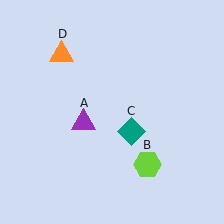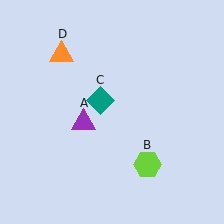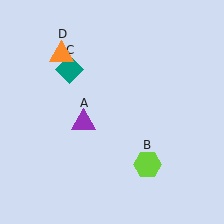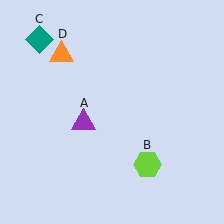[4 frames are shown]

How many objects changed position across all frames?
1 object changed position: teal diamond (object C).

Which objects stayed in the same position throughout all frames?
Purple triangle (object A) and lime hexagon (object B) and orange triangle (object D) remained stationary.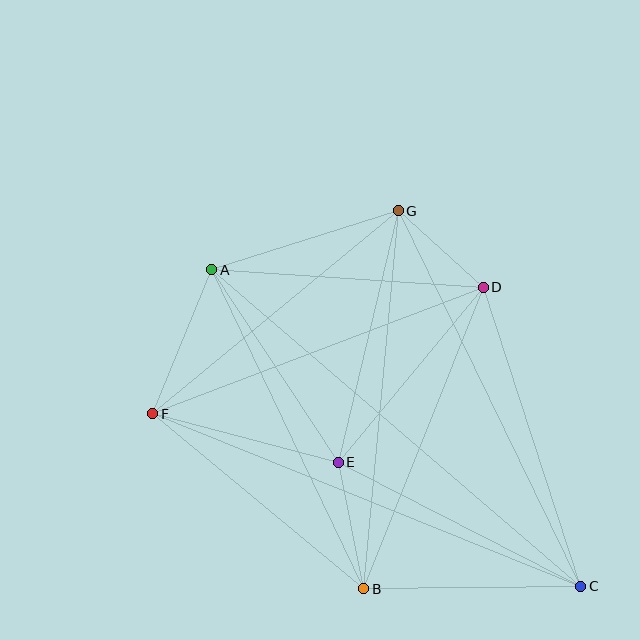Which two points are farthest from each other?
Points A and C are farthest from each other.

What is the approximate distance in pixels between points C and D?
The distance between C and D is approximately 314 pixels.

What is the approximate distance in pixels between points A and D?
The distance between A and D is approximately 272 pixels.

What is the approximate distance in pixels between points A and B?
The distance between A and B is approximately 353 pixels.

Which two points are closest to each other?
Points D and G are closest to each other.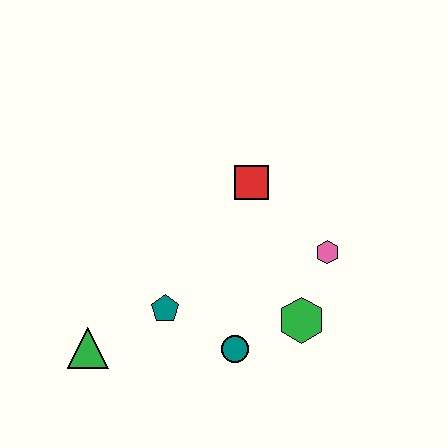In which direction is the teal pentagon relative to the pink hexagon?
The teal pentagon is to the left of the pink hexagon.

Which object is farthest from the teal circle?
The red square is farthest from the teal circle.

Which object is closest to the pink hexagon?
The green hexagon is closest to the pink hexagon.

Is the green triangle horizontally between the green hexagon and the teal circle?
No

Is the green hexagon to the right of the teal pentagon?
Yes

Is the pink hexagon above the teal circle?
Yes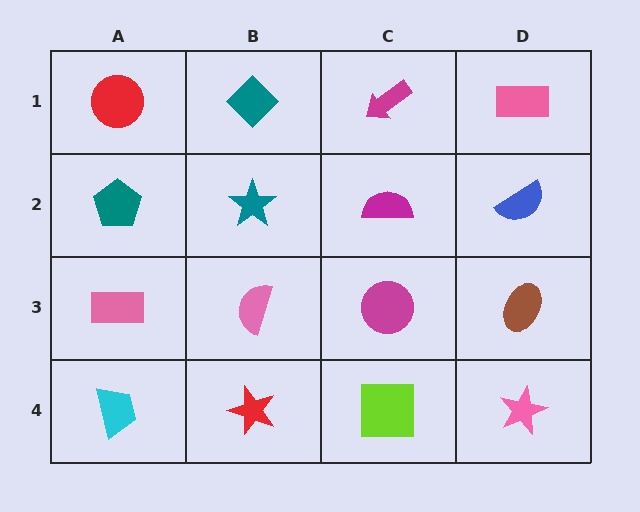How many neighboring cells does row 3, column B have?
4.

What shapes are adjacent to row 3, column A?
A teal pentagon (row 2, column A), a cyan trapezoid (row 4, column A), a pink semicircle (row 3, column B).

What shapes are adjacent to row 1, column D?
A blue semicircle (row 2, column D), a magenta arrow (row 1, column C).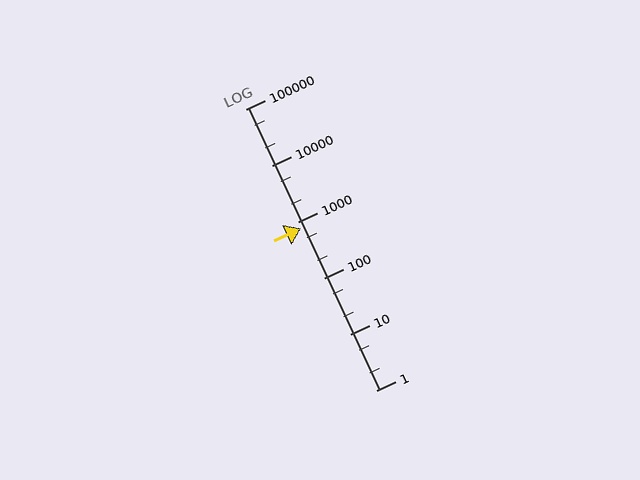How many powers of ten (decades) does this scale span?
The scale spans 5 decades, from 1 to 100000.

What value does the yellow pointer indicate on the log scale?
The pointer indicates approximately 760.